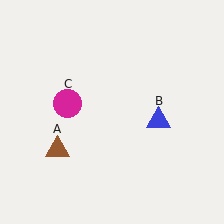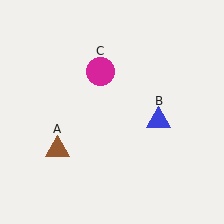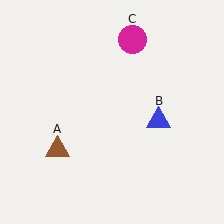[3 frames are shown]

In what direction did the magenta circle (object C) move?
The magenta circle (object C) moved up and to the right.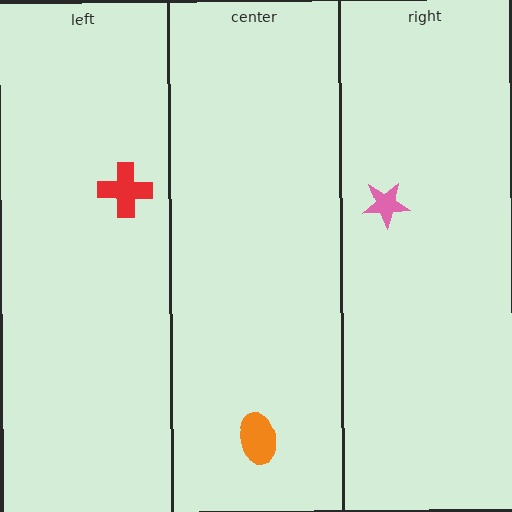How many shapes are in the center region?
1.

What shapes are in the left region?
The red cross.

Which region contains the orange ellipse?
The center region.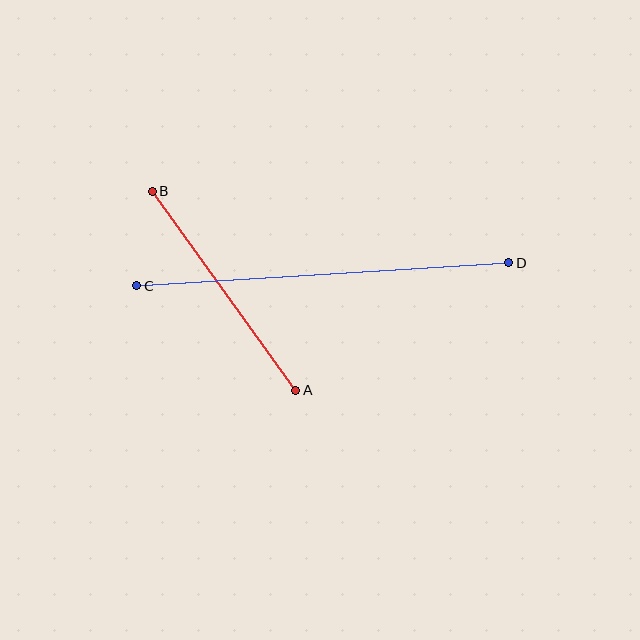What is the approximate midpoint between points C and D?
The midpoint is at approximately (323, 274) pixels.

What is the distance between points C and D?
The distance is approximately 373 pixels.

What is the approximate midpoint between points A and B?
The midpoint is at approximately (224, 291) pixels.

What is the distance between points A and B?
The distance is approximately 246 pixels.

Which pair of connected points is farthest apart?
Points C and D are farthest apart.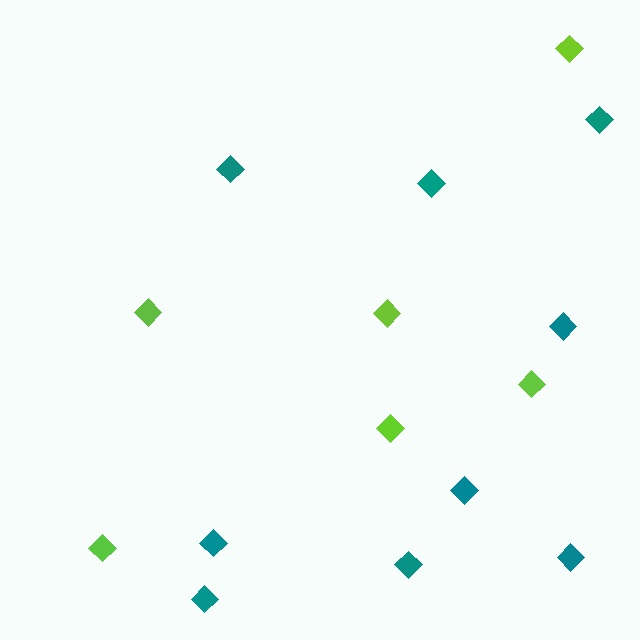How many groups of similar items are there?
There are 2 groups: one group of lime diamonds (6) and one group of teal diamonds (9).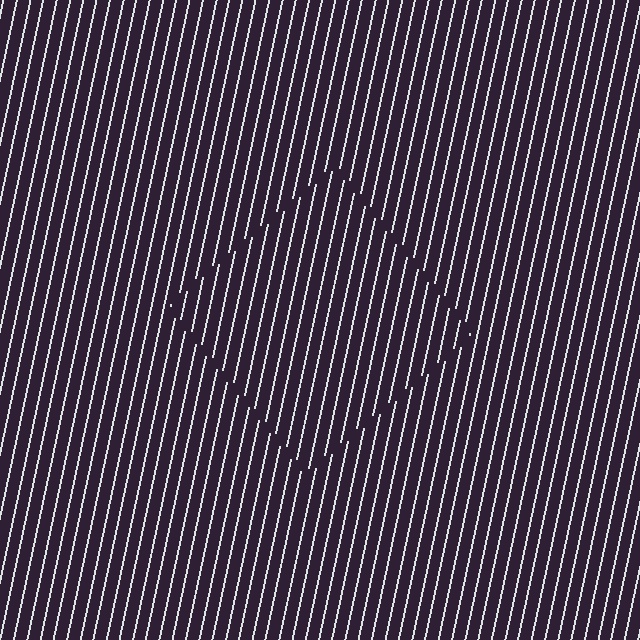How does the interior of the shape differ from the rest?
The interior of the shape contains the same grating, shifted by half a period — the contour is defined by the phase discontinuity where line-ends from the inner and outer gratings abut.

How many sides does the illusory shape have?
4 sides — the line-ends trace a square.